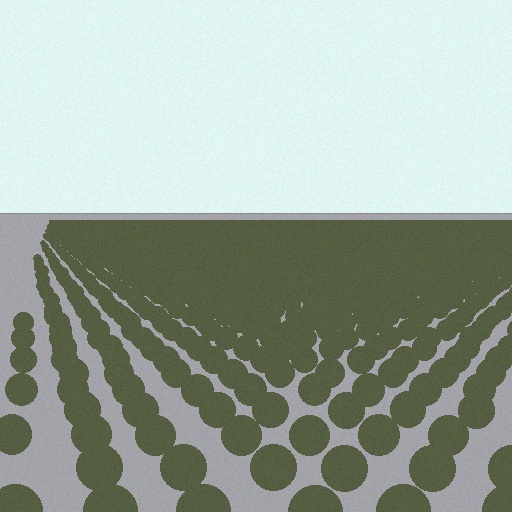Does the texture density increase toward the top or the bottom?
Density increases toward the top.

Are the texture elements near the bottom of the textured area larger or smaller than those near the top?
Larger. Near the bottom, elements are closer to the viewer and appear at a bigger on-screen size.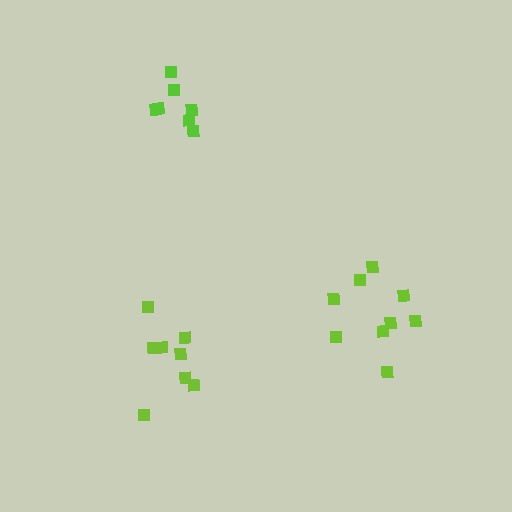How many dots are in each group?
Group 1: 7 dots, Group 2: 8 dots, Group 3: 9 dots (24 total).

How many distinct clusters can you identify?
There are 3 distinct clusters.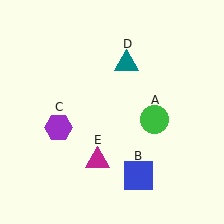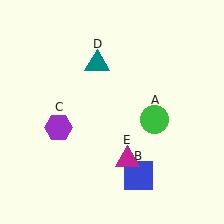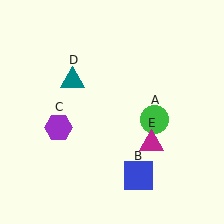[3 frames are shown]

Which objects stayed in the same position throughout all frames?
Green circle (object A) and blue square (object B) and purple hexagon (object C) remained stationary.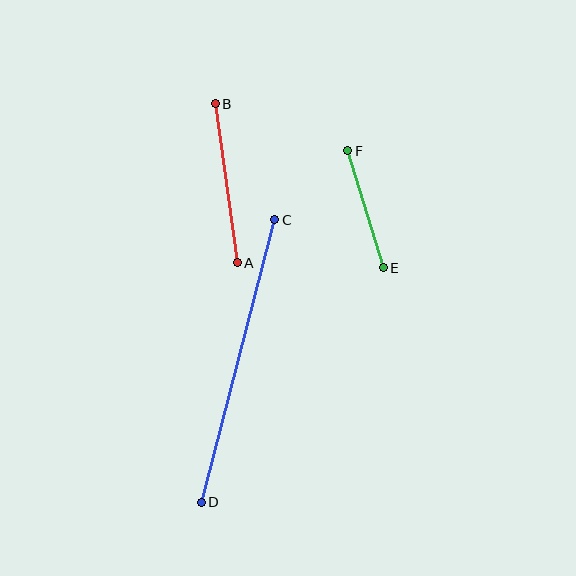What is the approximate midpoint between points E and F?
The midpoint is at approximately (366, 209) pixels.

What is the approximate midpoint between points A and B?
The midpoint is at approximately (226, 183) pixels.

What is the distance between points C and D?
The distance is approximately 292 pixels.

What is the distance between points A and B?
The distance is approximately 160 pixels.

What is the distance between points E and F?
The distance is approximately 123 pixels.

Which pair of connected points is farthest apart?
Points C and D are farthest apart.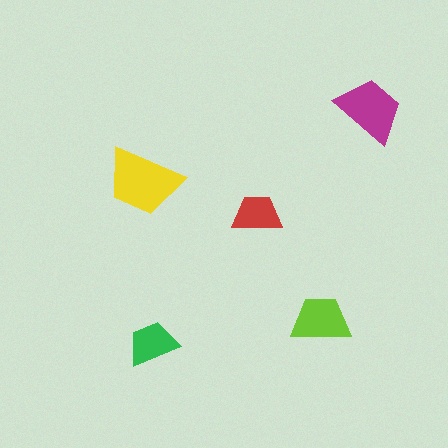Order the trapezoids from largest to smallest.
the yellow one, the magenta one, the lime one, the green one, the red one.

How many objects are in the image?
There are 5 objects in the image.